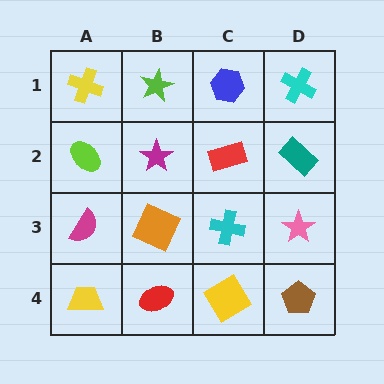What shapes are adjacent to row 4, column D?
A pink star (row 3, column D), a yellow diamond (row 4, column C).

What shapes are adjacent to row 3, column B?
A magenta star (row 2, column B), a red ellipse (row 4, column B), a magenta semicircle (row 3, column A), a cyan cross (row 3, column C).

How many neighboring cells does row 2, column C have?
4.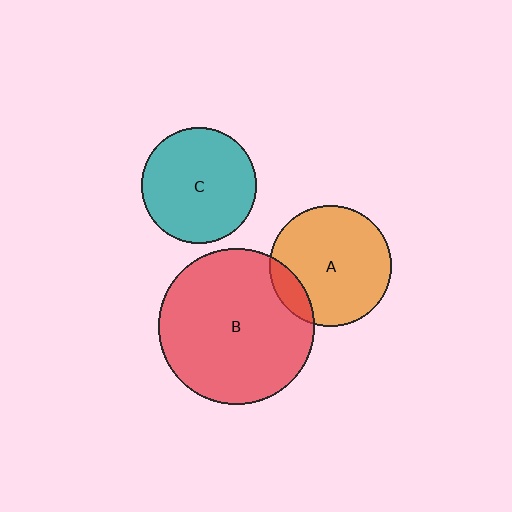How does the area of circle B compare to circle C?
Approximately 1.8 times.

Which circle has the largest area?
Circle B (red).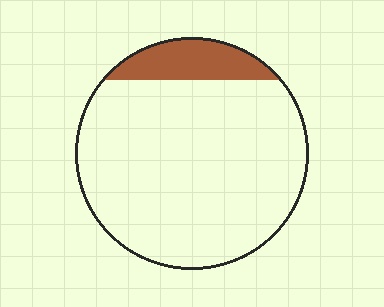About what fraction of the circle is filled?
About one eighth (1/8).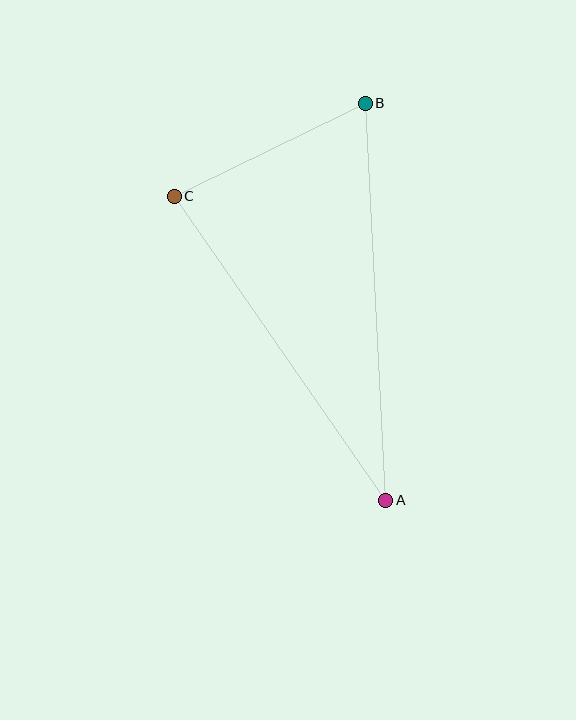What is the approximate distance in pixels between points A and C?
The distance between A and C is approximately 370 pixels.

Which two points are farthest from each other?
Points A and B are farthest from each other.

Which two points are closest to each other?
Points B and C are closest to each other.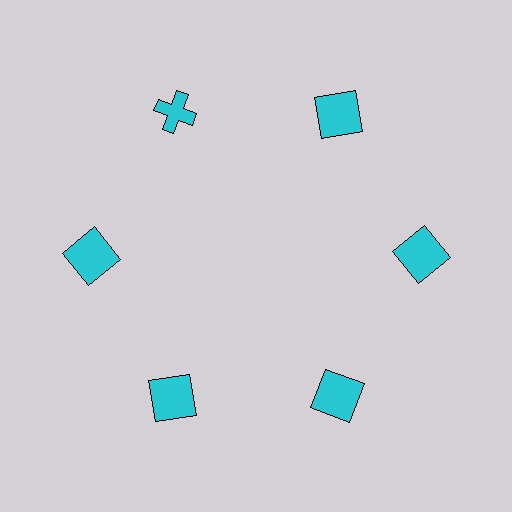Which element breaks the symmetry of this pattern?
The cyan cross at roughly the 11 o'clock position breaks the symmetry. All other shapes are cyan squares.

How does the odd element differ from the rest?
It has a different shape: cross instead of square.